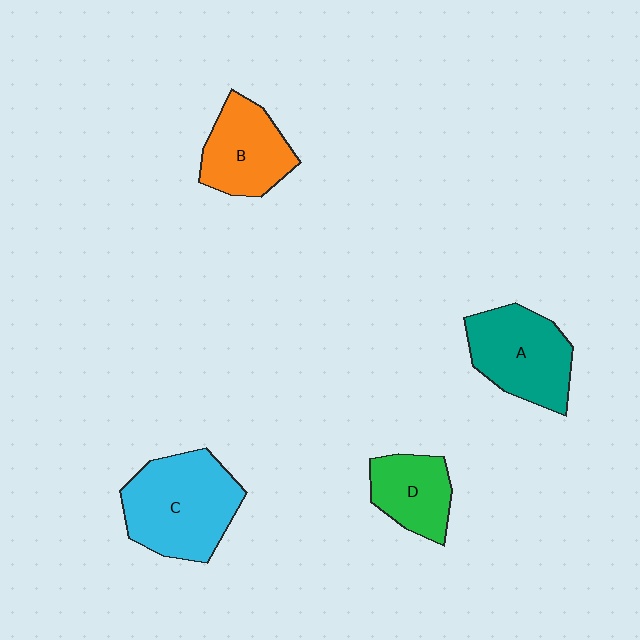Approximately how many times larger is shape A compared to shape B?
Approximately 1.2 times.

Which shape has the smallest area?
Shape D (green).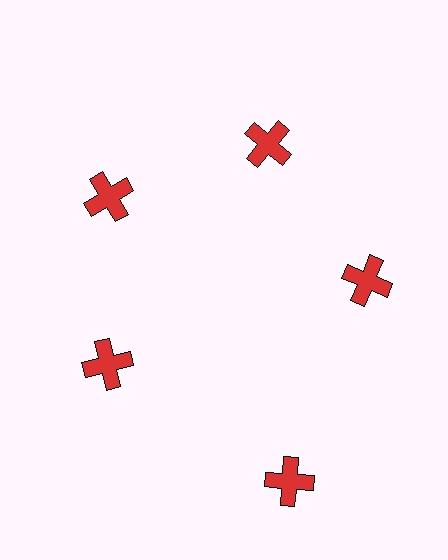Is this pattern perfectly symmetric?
No. The 5 red crosses are arranged in a ring, but one element near the 5 o'clock position is pushed outward from the center, breaking the 5-fold rotational symmetry.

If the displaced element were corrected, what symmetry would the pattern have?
It would have 5-fold rotational symmetry — the pattern would map onto itself every 72 degrees.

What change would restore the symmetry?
The symmetry would be restored by moving it inward, back onto the ring so that all 5 crosses sit at equal angles and equal distance from the center.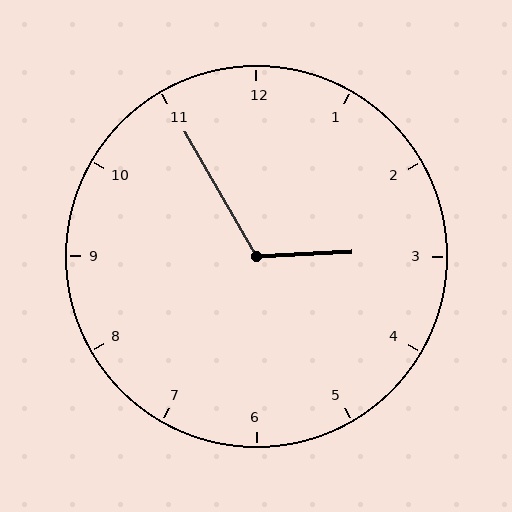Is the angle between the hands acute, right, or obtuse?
It is obtuse.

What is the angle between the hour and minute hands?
Approximately 118 degrees.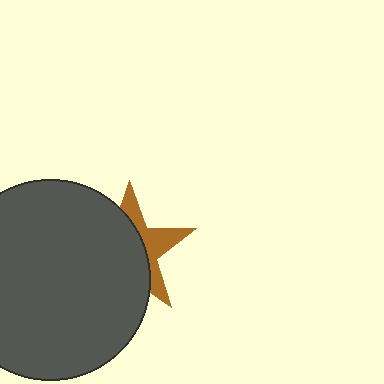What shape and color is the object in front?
The object in front is a dark gray circle.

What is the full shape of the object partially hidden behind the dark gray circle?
The partially hidden object is a brown star.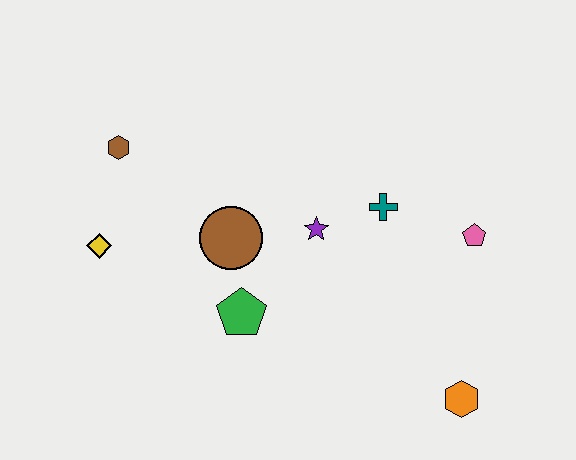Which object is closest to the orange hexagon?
The pink pentagon is closest to the orange hexagon.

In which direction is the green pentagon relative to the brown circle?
The green pentagon is below the brown circle.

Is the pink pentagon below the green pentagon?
No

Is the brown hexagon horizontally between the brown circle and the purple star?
No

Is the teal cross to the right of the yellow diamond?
Yes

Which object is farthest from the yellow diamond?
The orange hexagon is farthest from the yellow diamond.